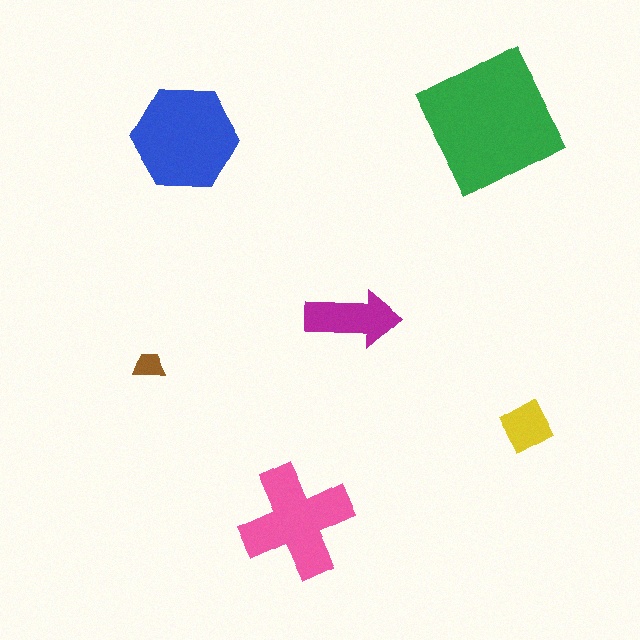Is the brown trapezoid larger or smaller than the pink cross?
Smaller.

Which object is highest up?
The green square is topmost.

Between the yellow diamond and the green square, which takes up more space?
The green square.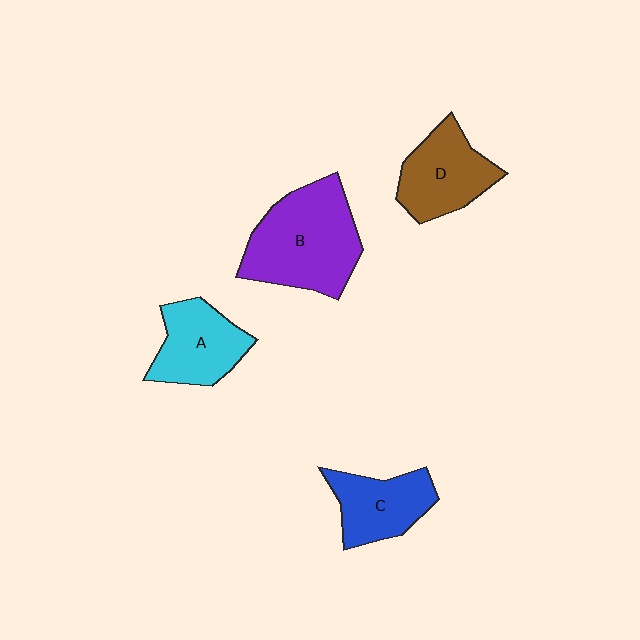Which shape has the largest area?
Shape B (purple).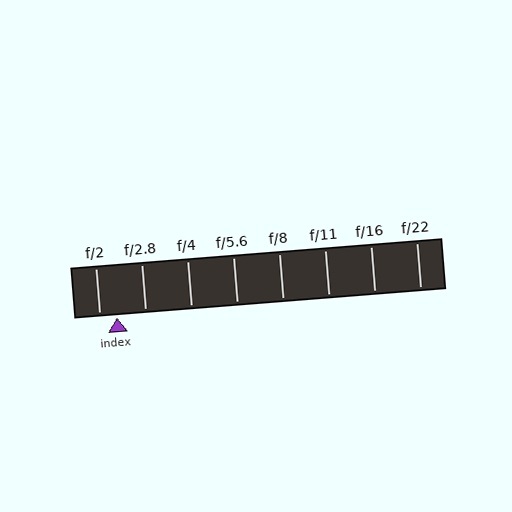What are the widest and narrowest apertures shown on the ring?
The widest aperture shown is f/2 and the narrowest is f/22.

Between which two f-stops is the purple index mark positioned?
The index mark is between f/2 and f/2.8.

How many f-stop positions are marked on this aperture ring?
There are 8 f-stop positions marked.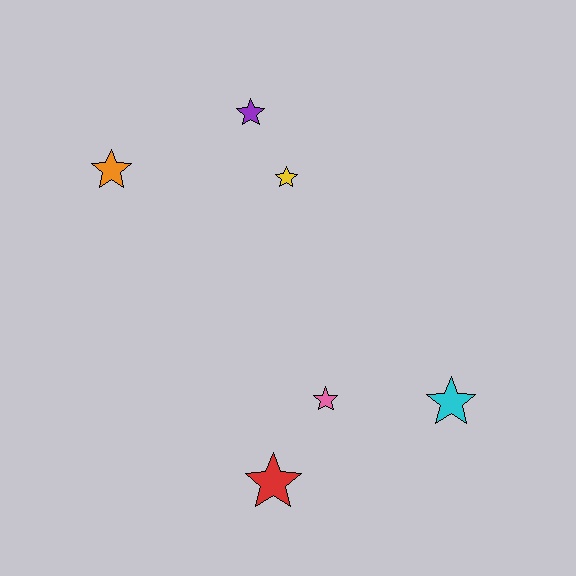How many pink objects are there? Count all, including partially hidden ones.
There is 1 pink object.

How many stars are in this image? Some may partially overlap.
There are 6 stars.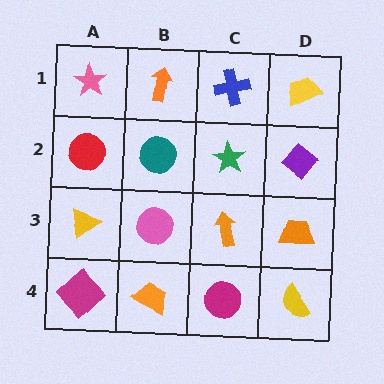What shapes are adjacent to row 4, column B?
A pink circle (row 3, column B), a magenta diamond (row 4, column A), a magenta circle (row 4, column C).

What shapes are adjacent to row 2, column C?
A blue cross (row 1, column C), an orange arrow (row 3, column C), a teal circle (row 2, column B), a purple diamond (row 2, column D).